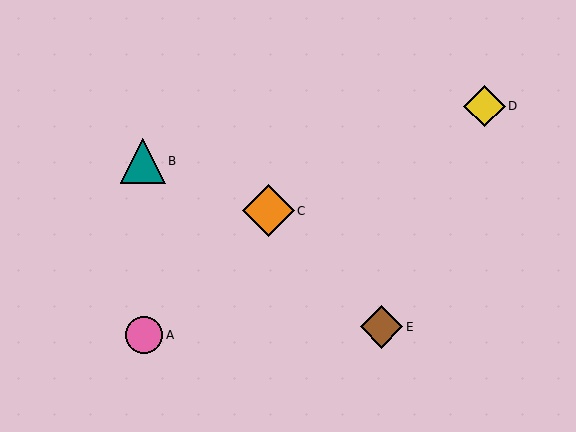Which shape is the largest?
The orange diamond (labeled C) is the largest.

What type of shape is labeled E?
Shape E is a brown diamond.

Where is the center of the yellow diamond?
The center of the yellow diamond is at (484, 106).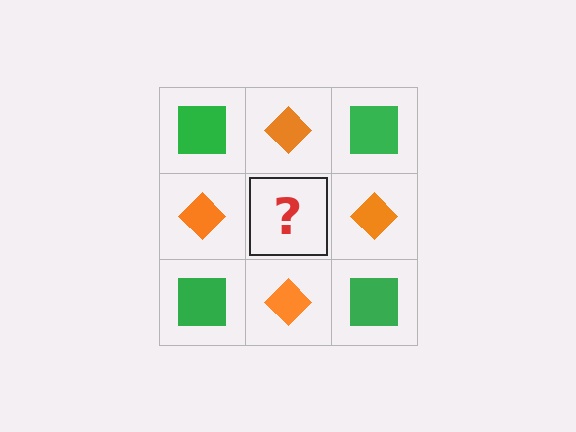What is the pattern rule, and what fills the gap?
The rule is that it alternates green square and orange diamond in a checkerboard pattern. The gap should be filled with a green square.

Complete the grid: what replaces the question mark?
The question mark should be replaced with a green square.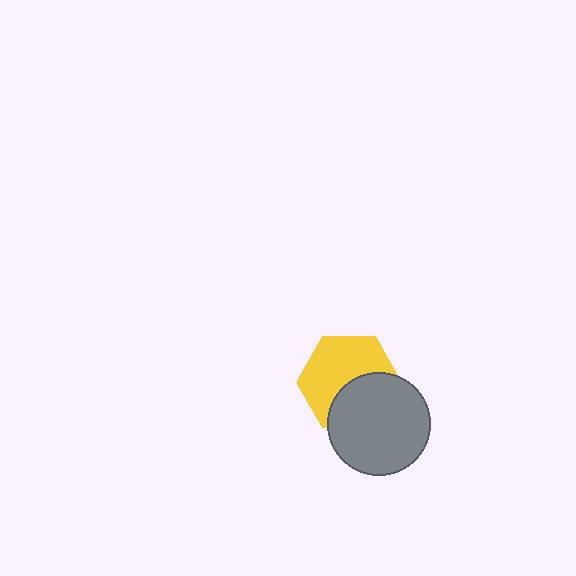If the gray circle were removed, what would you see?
You would see the complete yellow hexagon.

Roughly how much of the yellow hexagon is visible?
About half of it is visible (roughly 60%).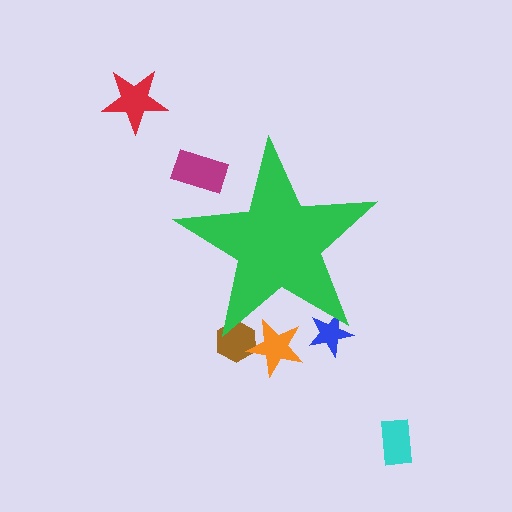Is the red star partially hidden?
No, the red star is fully visible.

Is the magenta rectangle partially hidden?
Yes, the magenta rectangle is partially hidden behind the green star.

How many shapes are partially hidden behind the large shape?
4 shapes are partially hidden.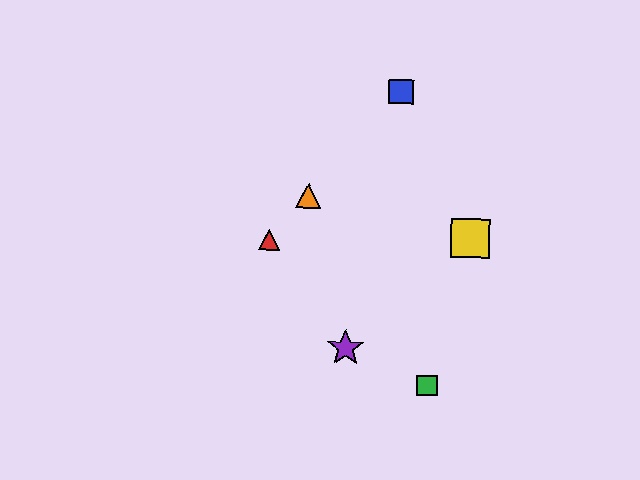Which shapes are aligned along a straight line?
The red triangle, the blue square, the orange triangle are aligned along a straight line.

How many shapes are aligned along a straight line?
3 shapes (the red triangle, the blue square, the orange triangle) are aligned along a straight line.